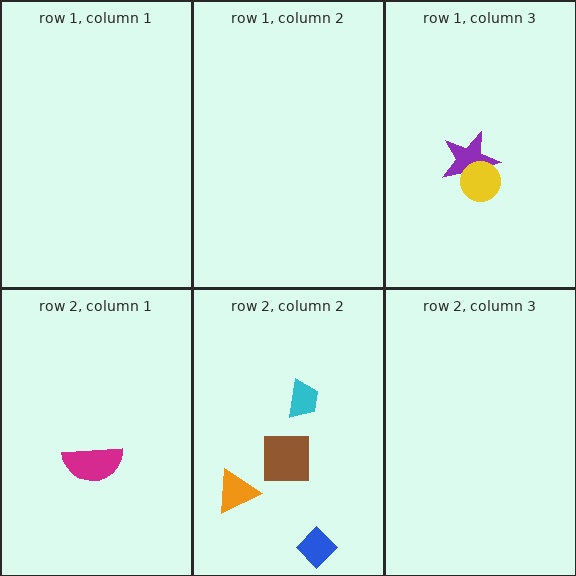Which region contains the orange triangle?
The row 2, column 2 region.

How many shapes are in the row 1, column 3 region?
2.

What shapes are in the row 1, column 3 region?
The purple star, the yellow circle.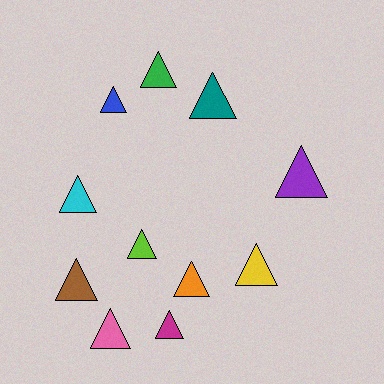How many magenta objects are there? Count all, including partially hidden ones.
There is 1 magenta object.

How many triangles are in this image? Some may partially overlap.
There are 11 triangles.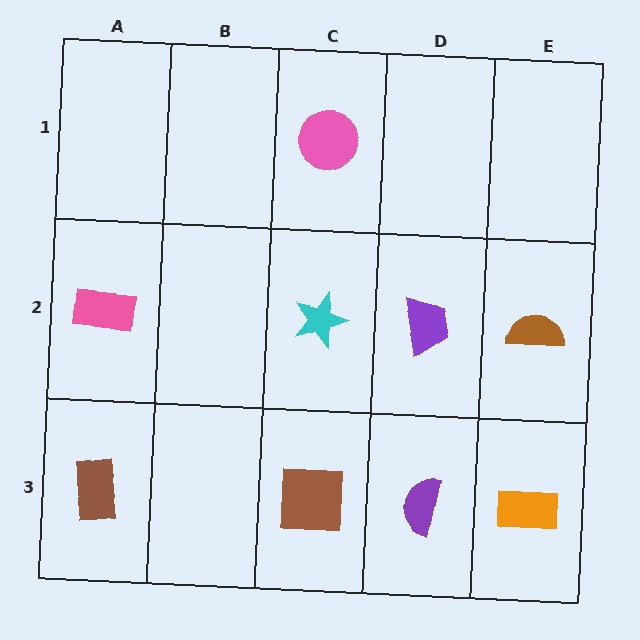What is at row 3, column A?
A brown rectangle.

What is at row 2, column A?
A pink rectangle.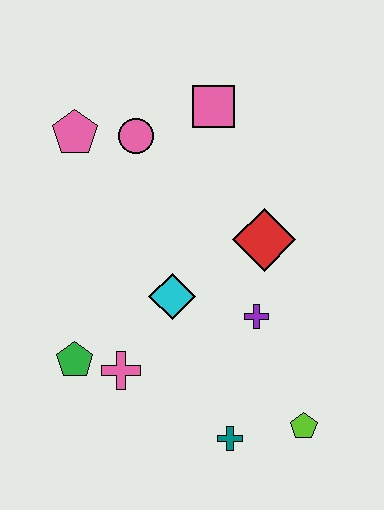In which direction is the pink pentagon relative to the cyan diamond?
The pink pentagon is above the cyan diamond.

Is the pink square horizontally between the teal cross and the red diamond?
No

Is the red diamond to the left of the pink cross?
No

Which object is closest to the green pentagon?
The pink cross is closest to the green pentagon.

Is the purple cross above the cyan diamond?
No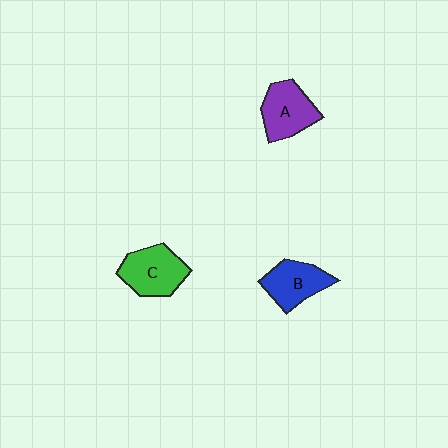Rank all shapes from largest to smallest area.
From largest to smallest: C (green), A (purple), B (blue).